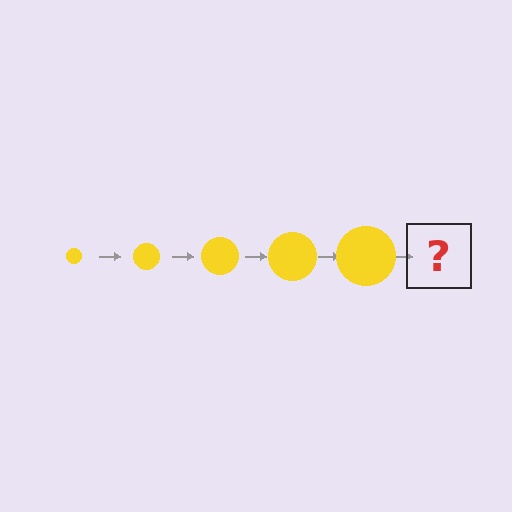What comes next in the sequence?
The next element should be a yellow circle, larger than the previous one.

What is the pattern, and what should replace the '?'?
The pattern is that the circle gets progressively larger each step. The '?' should be a yellow circle, larger than the previous one.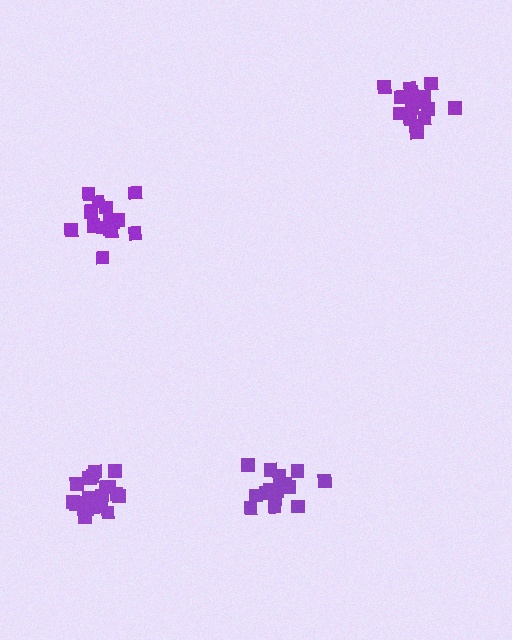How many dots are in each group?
Group 1: 17 dots, Group 2: 17 dots, Group 3: 16 dots, Group 4: 20 dots (70 total).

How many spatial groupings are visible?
There are 4 spatial groupings.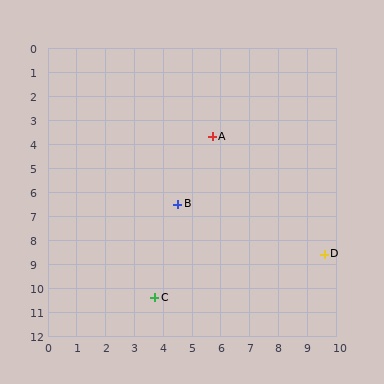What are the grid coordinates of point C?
Point C is at approximately (3.7, 10.4).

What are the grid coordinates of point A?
Point A is at approximately (5.7, 3.7).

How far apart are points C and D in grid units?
Points C and D are about 6.2 grid units apart.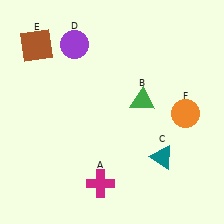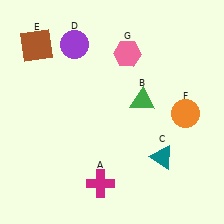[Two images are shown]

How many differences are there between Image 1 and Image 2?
There is 1 difference between the two images.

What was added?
A pink hexagon (G) was added in Image 2.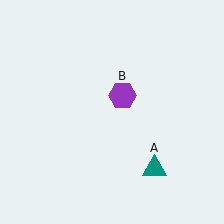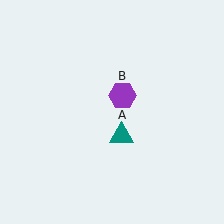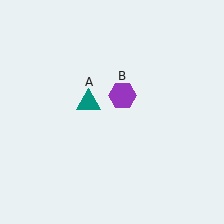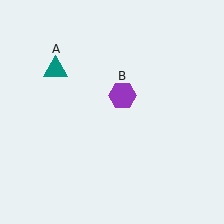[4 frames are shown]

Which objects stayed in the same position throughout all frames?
Purple hexagon (object B) remained stationary.